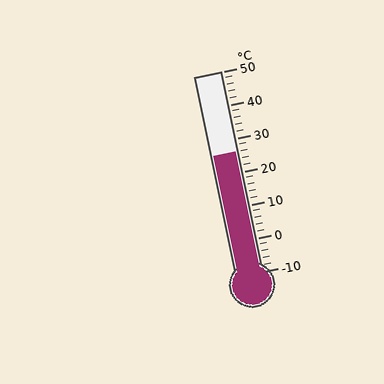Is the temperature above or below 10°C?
The temperature is above 10°C.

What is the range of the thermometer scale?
The thermometer scale ranges from -10°C to 50°C.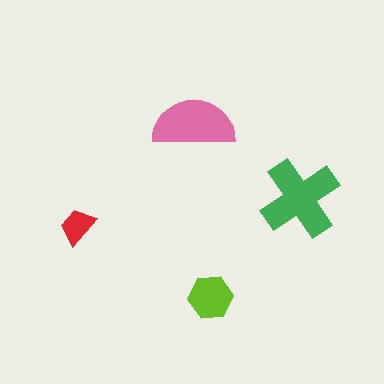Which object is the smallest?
The red trapezoid.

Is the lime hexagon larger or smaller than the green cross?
Smaller.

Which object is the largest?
The green cross.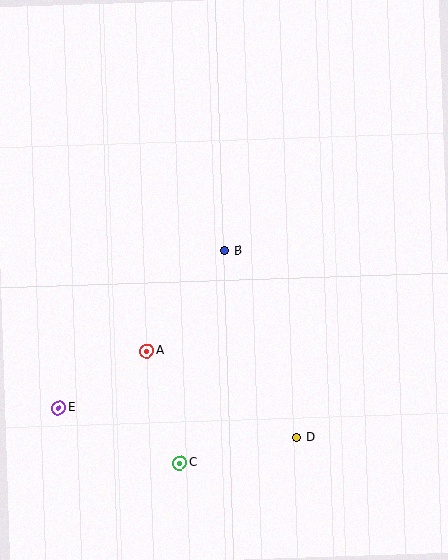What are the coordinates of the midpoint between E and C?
The midpoint between E and C is at (119, 435).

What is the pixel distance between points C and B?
The distance between C and B is 217 pixels.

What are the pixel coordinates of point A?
Point A is at (147, 351).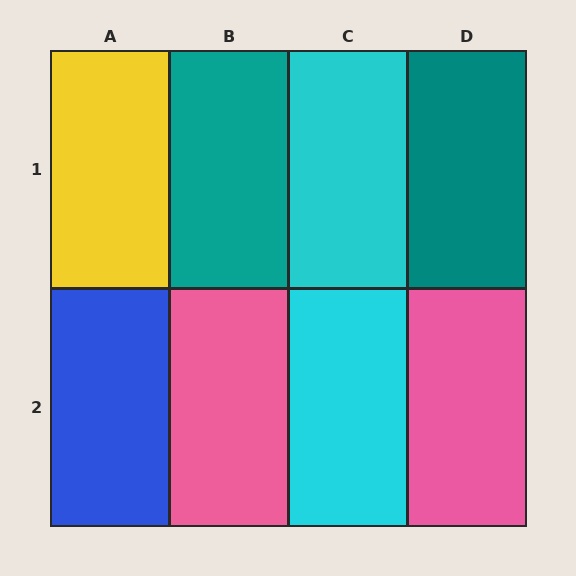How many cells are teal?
2 cells are teal.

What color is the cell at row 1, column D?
Teal.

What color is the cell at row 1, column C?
Cyan.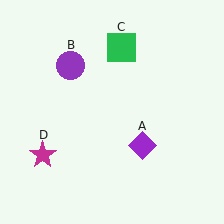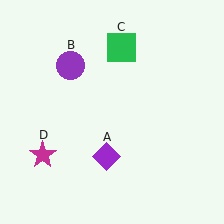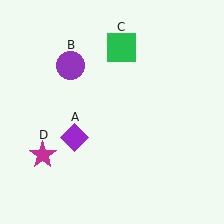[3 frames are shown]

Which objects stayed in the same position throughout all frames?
Purple circle (object B) and green square (object C) and magenta star (object D) remained stationary.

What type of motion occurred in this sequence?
The purple diamond (object A) rotated clockwise around the center of the scene.